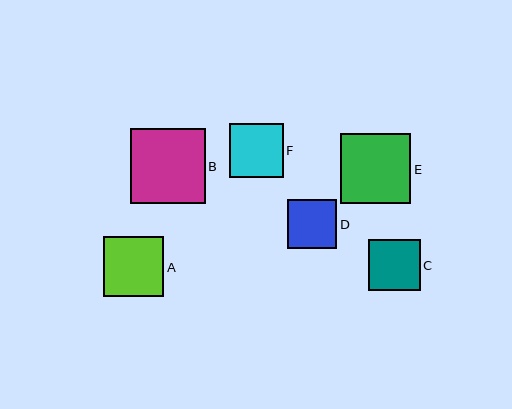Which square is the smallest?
Square D is the smallest with a size of approximately 49 pixels.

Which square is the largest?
Square B is the largest with a size of approximately 75 pixels.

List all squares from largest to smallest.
From largest to smallest: B, E, A, F, C, D.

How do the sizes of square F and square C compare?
Square F and square C are approximately the same size.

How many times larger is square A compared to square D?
Square A is approximately 1.2 times the size of square D.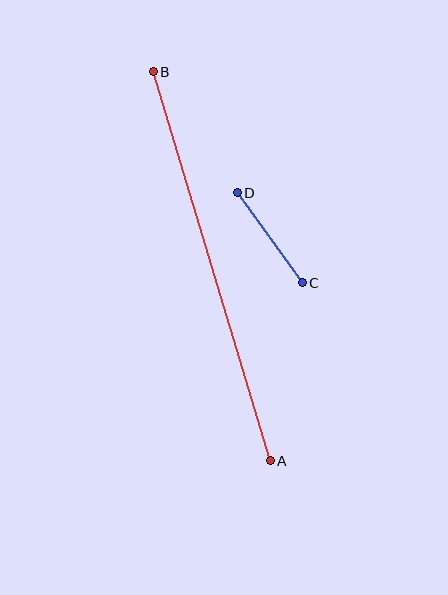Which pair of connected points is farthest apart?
Points A and B are farthest apart.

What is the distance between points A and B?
The distance is approximately 406 pixels.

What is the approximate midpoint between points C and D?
The midpoint is at approximately (270, 238) pixels.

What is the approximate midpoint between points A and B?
The midpoint is at approximately (212, 266) pixels.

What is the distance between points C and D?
The distance is approximately 111 pixels.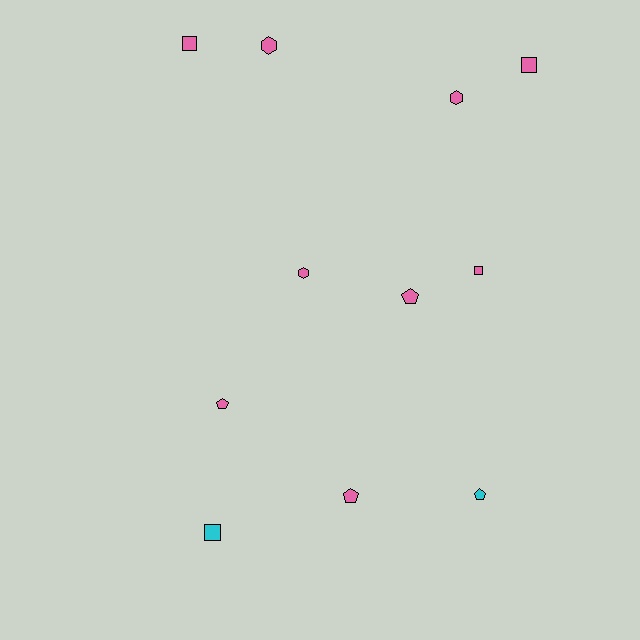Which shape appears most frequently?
Pentagon, with 4 objects.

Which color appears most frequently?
Pink, with 9 objects.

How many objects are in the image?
There are 11 objects.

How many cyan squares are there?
There is 1 cyan square.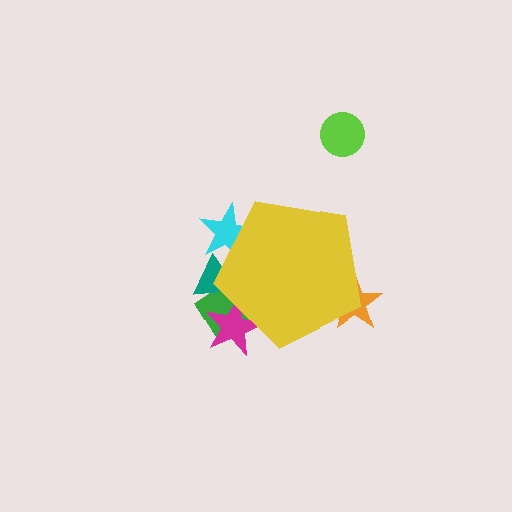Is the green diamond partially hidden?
Yes, the green diamond is partially hidden behind the yellow pentagon.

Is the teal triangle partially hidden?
Yes, the teal triangle is partially hidden behind the yellow pentagon.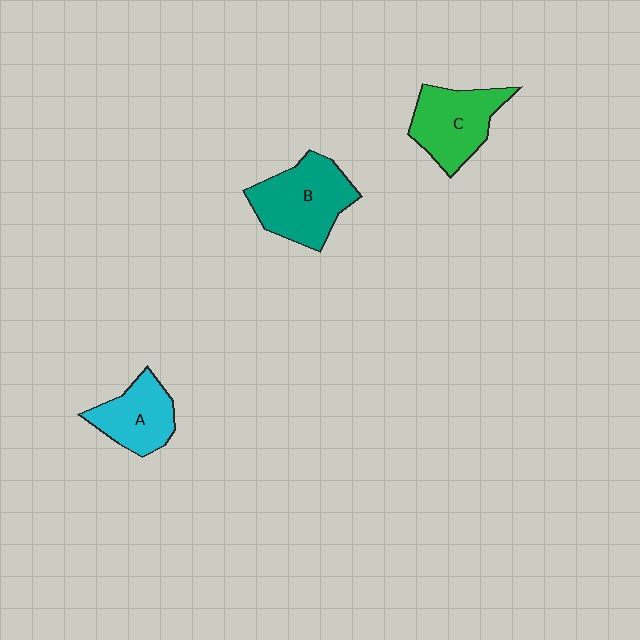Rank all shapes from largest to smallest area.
From largest to smallest: B (teal), C (green), A (cyan).